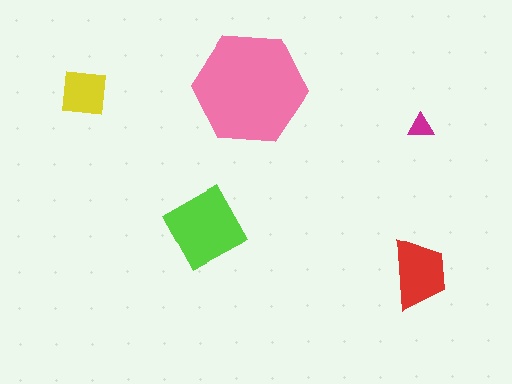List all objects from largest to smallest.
The pink hexagon, the lime square, the red trapezoid, the yellow square, the magenta triangle.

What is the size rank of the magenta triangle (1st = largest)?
5th.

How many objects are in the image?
There are 5 objects in the image.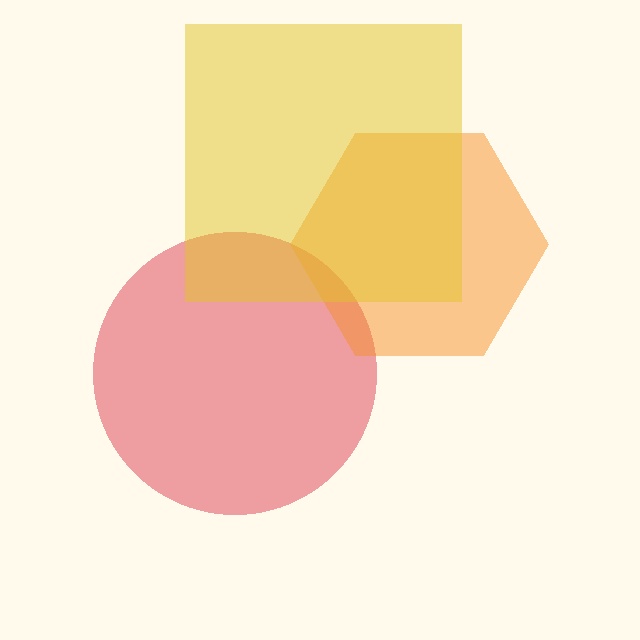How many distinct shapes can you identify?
There are 3 distinct shapes: a red circle, an orange hexagon, a yellow square.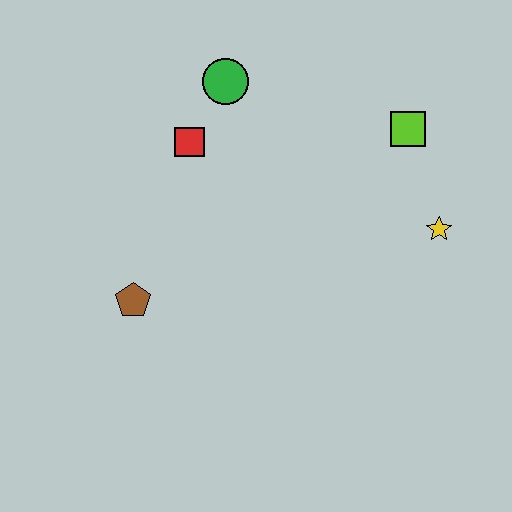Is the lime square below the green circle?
Yes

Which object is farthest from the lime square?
The brown pentagon is farthest from the lime square.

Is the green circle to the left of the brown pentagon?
No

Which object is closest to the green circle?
The red square is closest to the green circle.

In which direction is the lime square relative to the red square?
The lime square is to the right of the red square.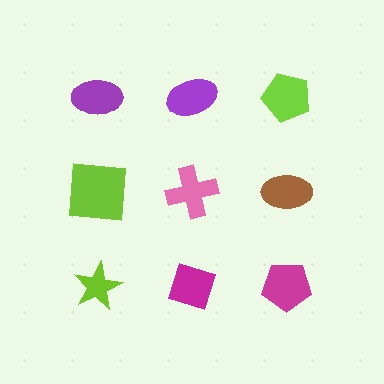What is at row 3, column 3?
A magenta pentagon.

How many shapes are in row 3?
3 shapes.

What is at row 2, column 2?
A pink cross.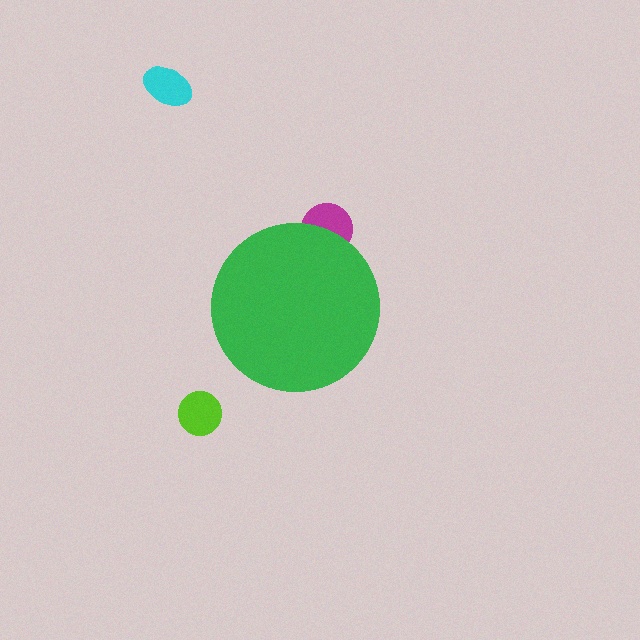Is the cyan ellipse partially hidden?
No, the cyan ellipse is fully visible.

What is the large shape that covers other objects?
A green circle.